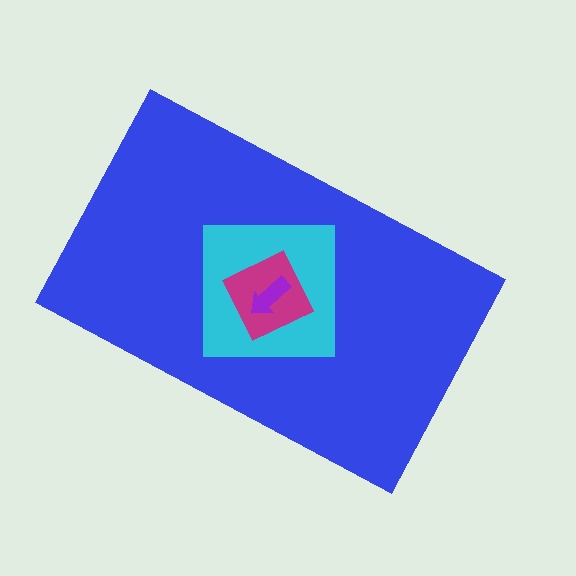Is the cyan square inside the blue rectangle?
Yes.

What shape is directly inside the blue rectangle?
The cyan square.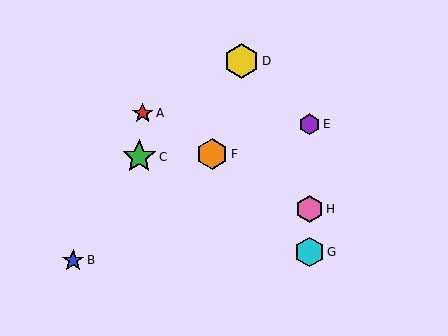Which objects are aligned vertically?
Objects E, G, H are aligned vertically.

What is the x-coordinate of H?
Object H is at x≈309.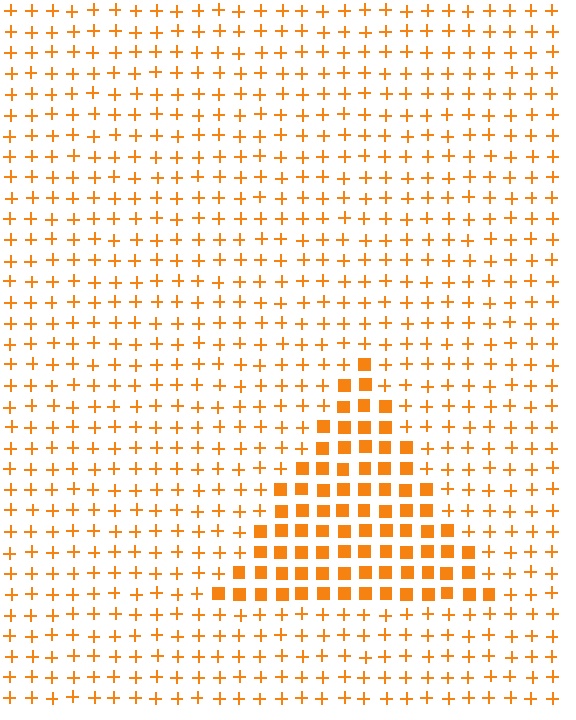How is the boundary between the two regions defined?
The boundary is defined by a change in element shape: squares inside vs. plus signs outside. All elements share the same color and spacing.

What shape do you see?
I see a triangle.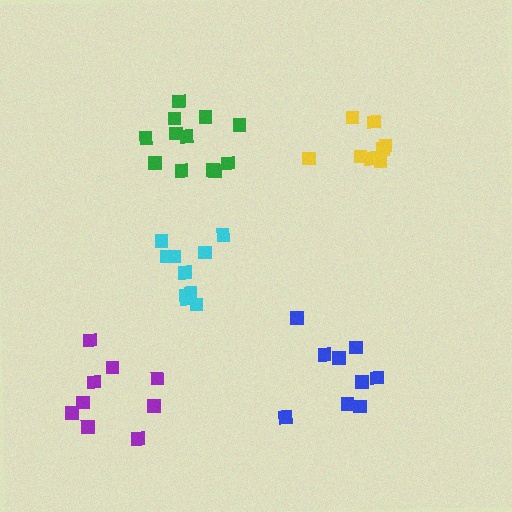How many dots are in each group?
Group 1: 10 dots, Group 2: 8 dots, Group 3: 12 dots, Group 4: 9 dots, Group 5: 9 dots (48 total).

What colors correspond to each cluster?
The clusters are colored: cyan, yellow, green, blue, purple.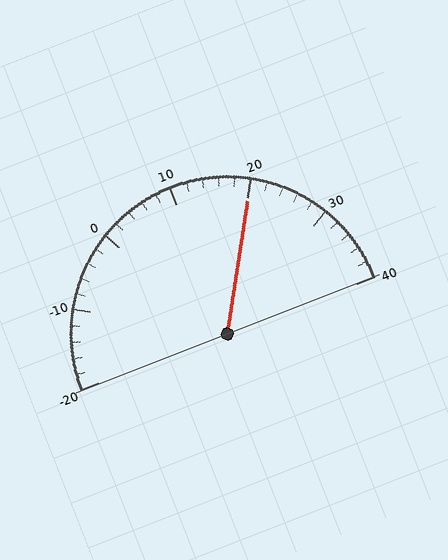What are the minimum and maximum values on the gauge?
The gauge ranges from -20 to 40.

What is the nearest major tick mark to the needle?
The nearest major tick mark is 20.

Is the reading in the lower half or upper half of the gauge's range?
The reading is in the upper half of the range (-20 to 40).